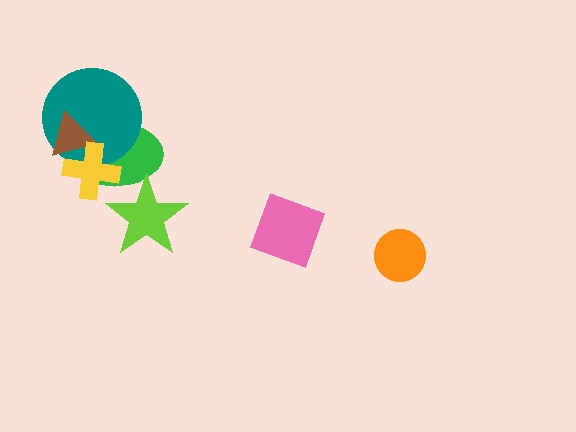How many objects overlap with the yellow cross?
3 objects overlap with the yellow cross.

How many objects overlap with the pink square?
0 objects overlap with the pink square.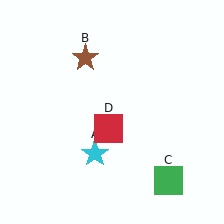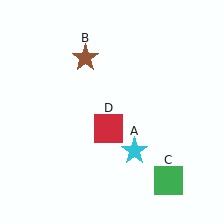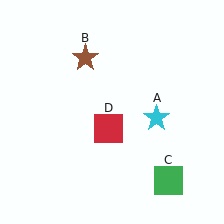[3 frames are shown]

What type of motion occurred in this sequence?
The cyan star (object A) rotated counterclockwise around the center of the scene.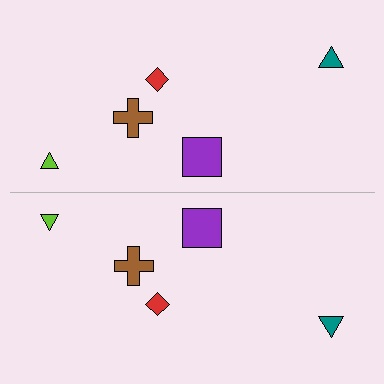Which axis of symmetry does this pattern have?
The pattern has a horizontal axis of symmetry running through the center of the image.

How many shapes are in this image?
There are 10 shapes in this image.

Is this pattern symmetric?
Yes, this pattern has bilateral (reflection) symmetry.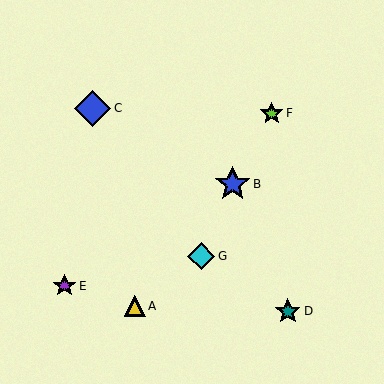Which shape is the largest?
The blue diamond (labeled C) is the largest.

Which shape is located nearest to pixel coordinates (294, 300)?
The teal star (labeled D) at (288, 311) is nearest to that location.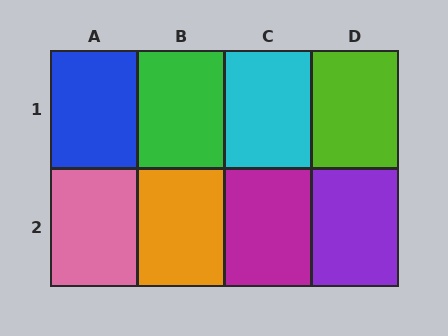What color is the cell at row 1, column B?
Green.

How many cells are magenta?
1 cell is magenta.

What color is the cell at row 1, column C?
Cyan.